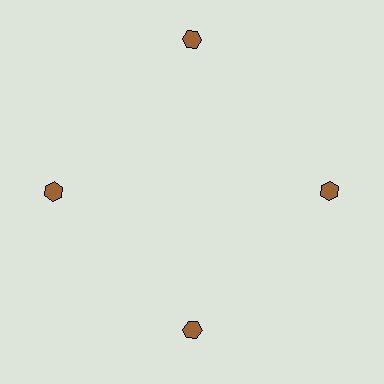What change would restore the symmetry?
The symmetry would be restored by moving it inward, back onto the ring so that all 4 hexagons sit at equal angles and equal distance from the center.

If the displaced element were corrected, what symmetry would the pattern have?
It would have 4-fold rotational symmetry — the pattern would map onto itself every 90 degrees.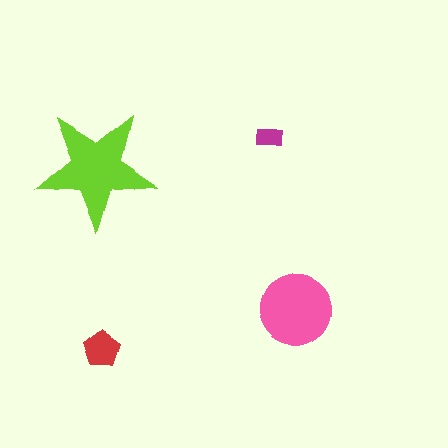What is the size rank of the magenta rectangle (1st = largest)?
4th.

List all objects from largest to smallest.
The lime star, the pink circle, the red pentagon, the magenta rectangle.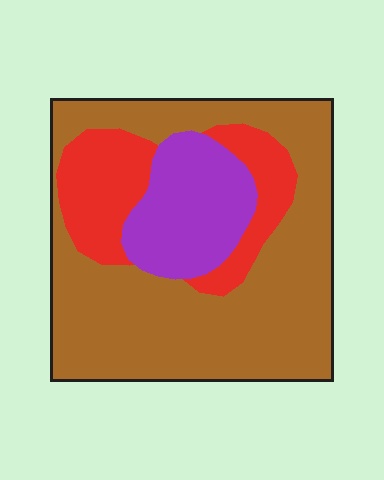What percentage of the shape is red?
Red covers roughly 20% of the shape.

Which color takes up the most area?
Brown, at roughly 60%.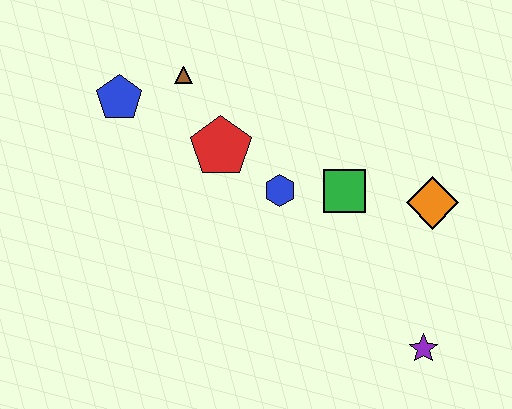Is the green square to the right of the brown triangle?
Yes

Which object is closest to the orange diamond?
The green square is closest to the orange diamond.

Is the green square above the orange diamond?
Yes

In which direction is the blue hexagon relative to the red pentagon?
The blue hexagon is to the right of the red pentagon.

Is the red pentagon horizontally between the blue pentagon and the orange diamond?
Yes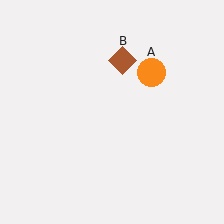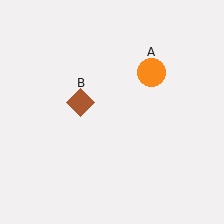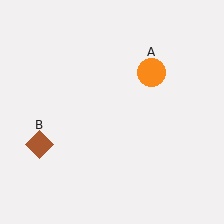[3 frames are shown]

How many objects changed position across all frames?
1 object changed position: brown diamond (object B).